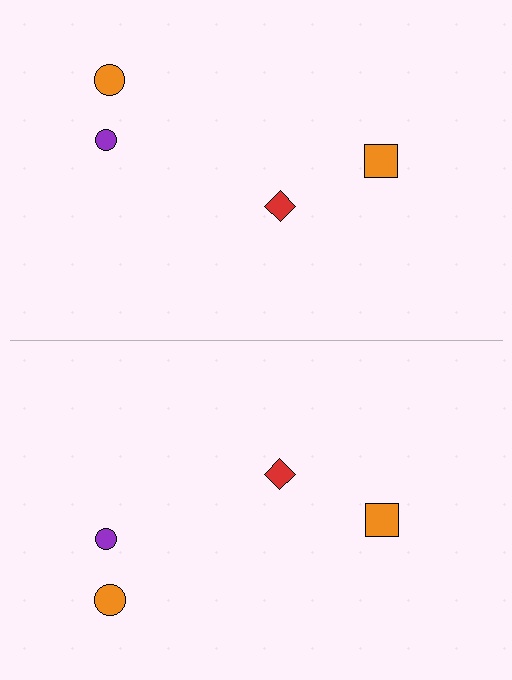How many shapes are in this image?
There are 8 shapes in this image.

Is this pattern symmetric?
Yes, this pattern has bilateral (reflection) symmetry.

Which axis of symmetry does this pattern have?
The pattern has a horizontal axis of symmetry running through the center of the image.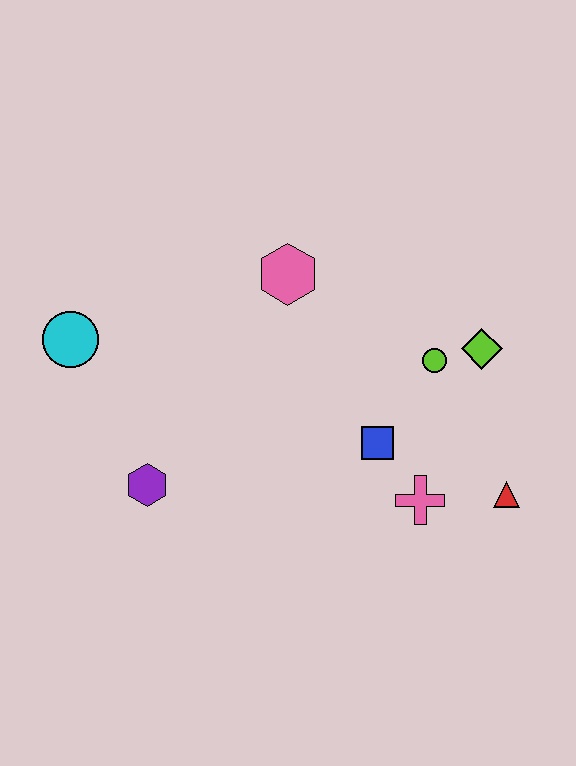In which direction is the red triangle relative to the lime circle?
The red triangle is below the lime circle.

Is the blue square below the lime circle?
Yes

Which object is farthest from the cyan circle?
The red triangle is farthest from the cyan circle.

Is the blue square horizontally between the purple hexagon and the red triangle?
Yes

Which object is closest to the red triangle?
The pink cross is closest to the red triangle.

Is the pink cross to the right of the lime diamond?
No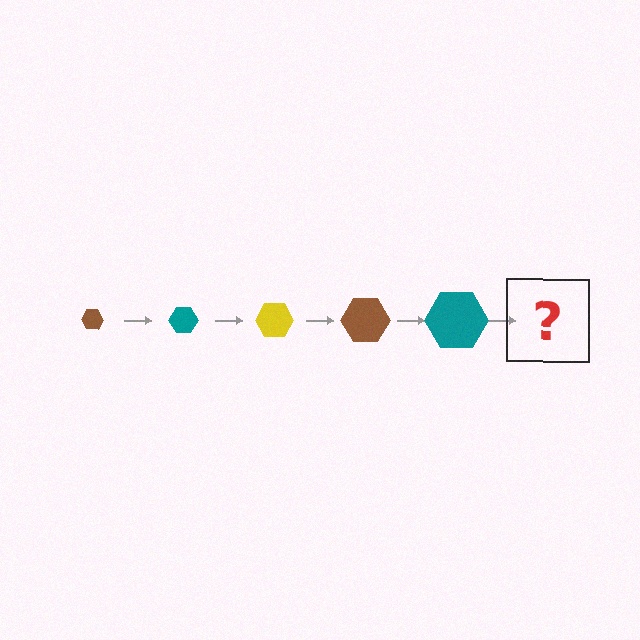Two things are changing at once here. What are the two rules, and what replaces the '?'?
The two rules are that the hexagon grows larger each step and the color cycles through brown, teal, and yellow. The '?' should be a yellow hexagon, larger than the previous one.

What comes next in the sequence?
The next element should be a yellow hexagon, larger than the previous one.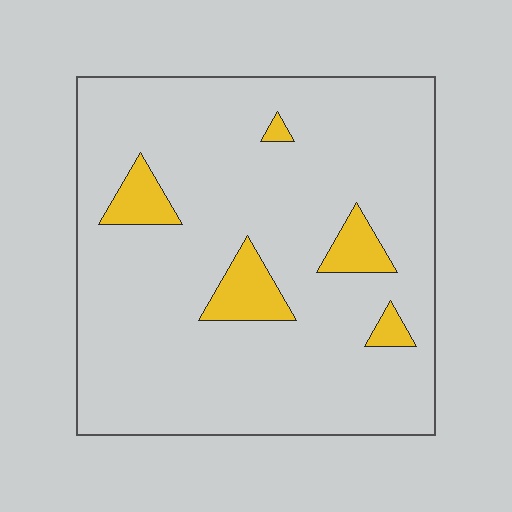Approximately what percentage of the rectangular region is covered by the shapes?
Approximately 10%.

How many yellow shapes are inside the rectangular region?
5.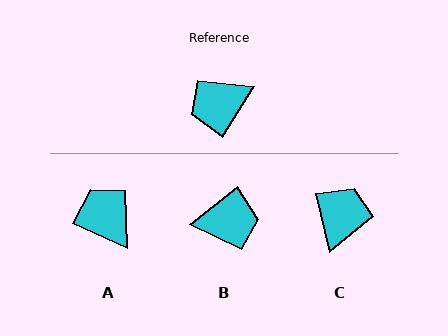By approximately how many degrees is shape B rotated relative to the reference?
Approximately 161 degrees counter-clockwise.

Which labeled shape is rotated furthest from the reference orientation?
B, about 161 degrees away.